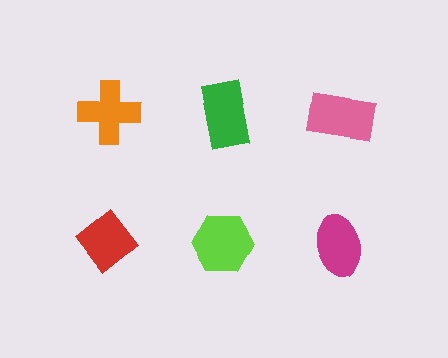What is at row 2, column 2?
A lime hexagon.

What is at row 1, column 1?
An orange cross.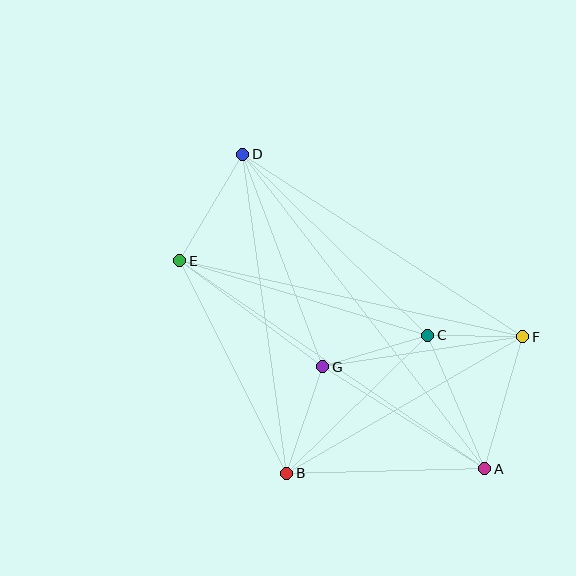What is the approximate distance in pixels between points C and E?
The distance between C and E is approximately 259 pixels.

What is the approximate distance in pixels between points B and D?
The distance between B and D is approximately 322 pixels.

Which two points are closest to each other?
Points C and F are closest to each other.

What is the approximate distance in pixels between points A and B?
The distance between A and B is approximately 198 pixels.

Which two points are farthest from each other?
Points A and D are farthest from each other.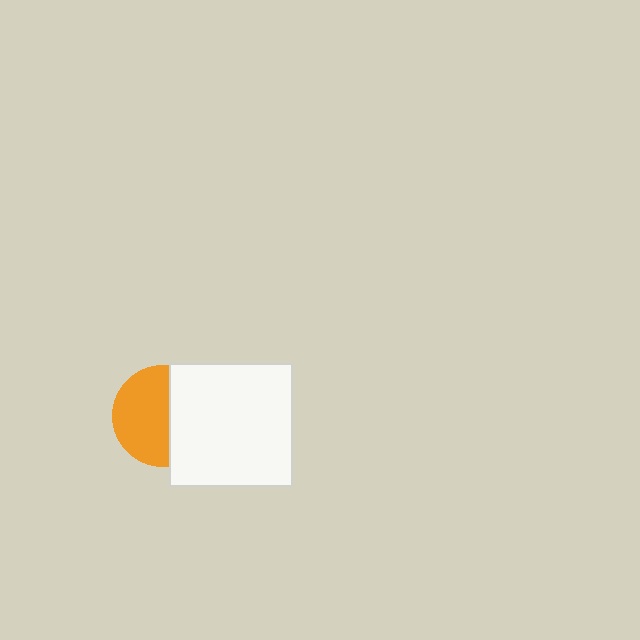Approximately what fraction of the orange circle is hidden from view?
Roughly 42% of the orange circle is hidden behind the white square.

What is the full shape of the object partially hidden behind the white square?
The partially hidden object is an orange circle.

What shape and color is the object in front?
The object in front is a white square.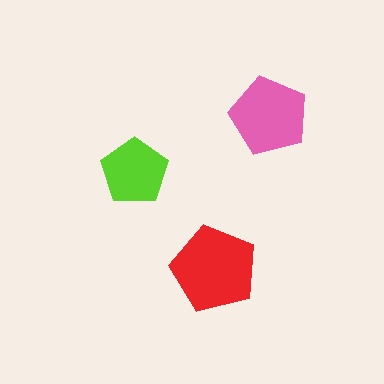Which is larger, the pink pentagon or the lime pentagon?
The pink one.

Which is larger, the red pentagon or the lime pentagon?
The red one.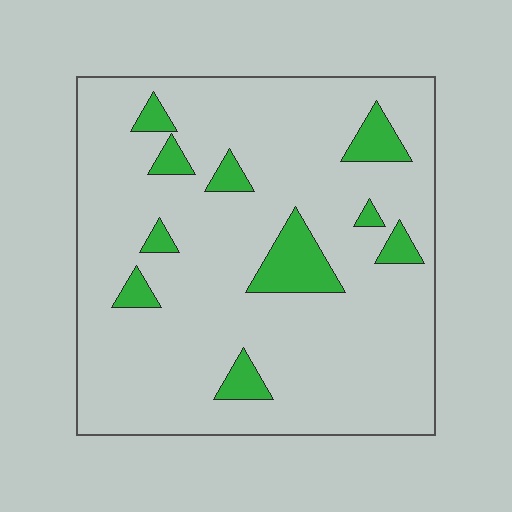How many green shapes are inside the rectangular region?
10.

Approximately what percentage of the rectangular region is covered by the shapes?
Approximately 10%.